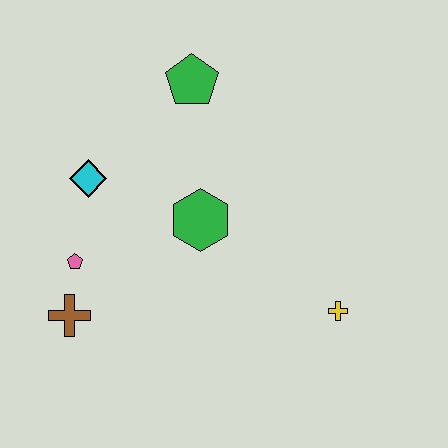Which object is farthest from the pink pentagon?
The yellow cross is farthest from the pink pentagon.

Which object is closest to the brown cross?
The pink pentagon is closest to the brown cross.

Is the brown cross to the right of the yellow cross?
No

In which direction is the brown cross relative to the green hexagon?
The brown cross is to the left of the green hexagon.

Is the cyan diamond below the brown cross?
No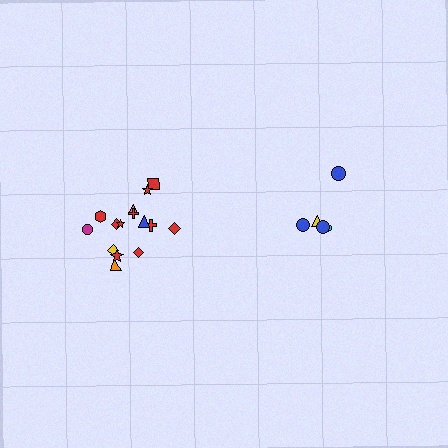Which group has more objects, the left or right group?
The left group.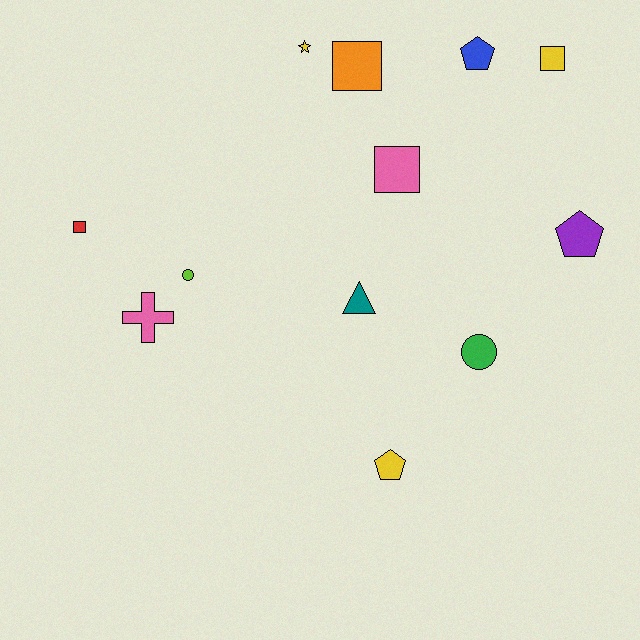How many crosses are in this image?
There is 1 cross.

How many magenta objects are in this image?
There are no magenta objects.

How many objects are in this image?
There are 12 objects.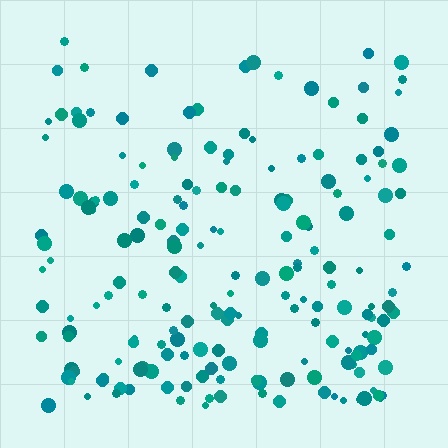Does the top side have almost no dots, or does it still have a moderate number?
Still a moderate number, just noticeably fewer than the bottom.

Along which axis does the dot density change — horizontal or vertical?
Vertical.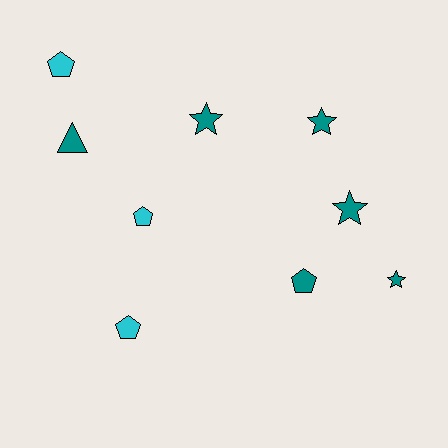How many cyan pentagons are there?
There are 3 cyan pentagons.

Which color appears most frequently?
Teal, with 6 objects.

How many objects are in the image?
There are 9 objects.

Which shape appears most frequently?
Pentagon, with 4 objects.